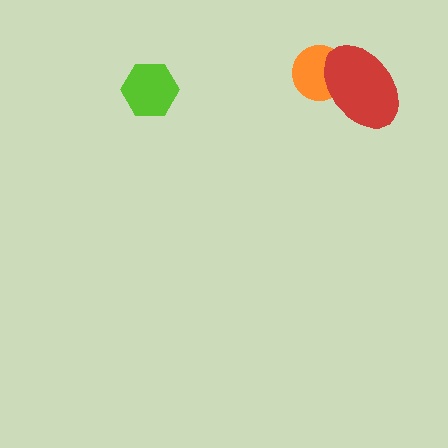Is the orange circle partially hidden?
Yes, it is partially covered by another shape.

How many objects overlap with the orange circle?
1 object overlaps with the orange circle.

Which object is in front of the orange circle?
The red ellipse is in front of the orange circle.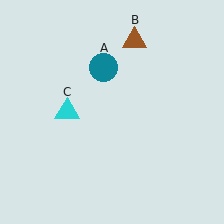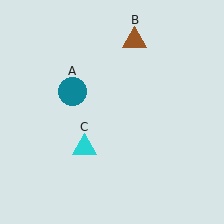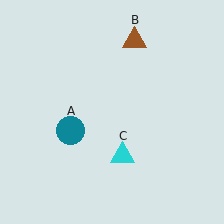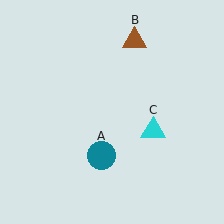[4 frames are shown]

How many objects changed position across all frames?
2 objects changed position: teal circle (object A), cyan triangle (object C).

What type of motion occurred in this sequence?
The teal circle (object A), cyan triangle (object C) rotated counterclockwise around the center of the scene.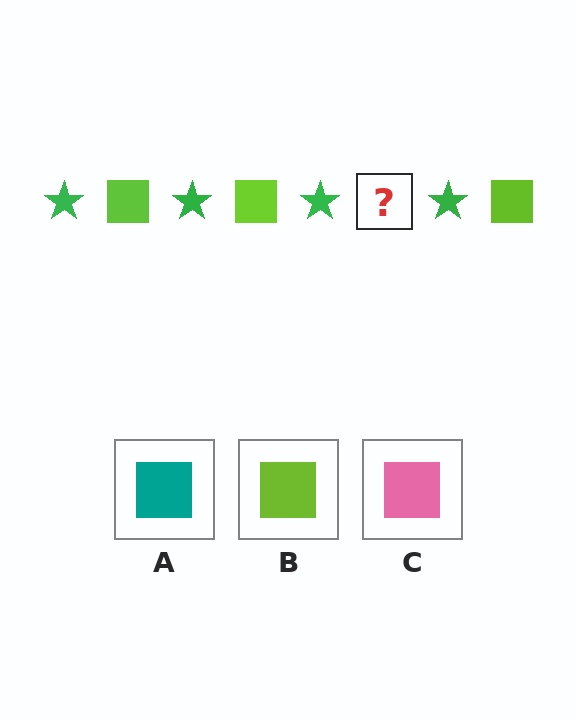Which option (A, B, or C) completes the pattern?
B.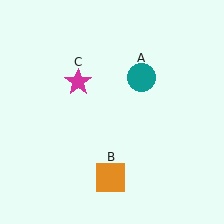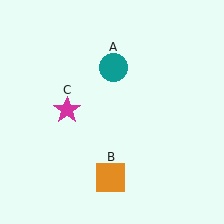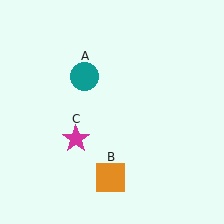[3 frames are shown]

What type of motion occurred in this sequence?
The teal circle (object A), magenta star (object C) rotated counterclockwise around the center of the scene.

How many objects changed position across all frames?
2 objects changed position: teal circle (object A), magenta star (object C).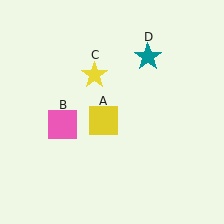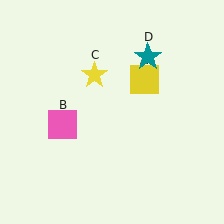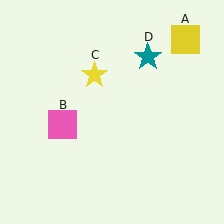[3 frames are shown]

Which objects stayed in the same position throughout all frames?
Pink square (object B) and yellow star (object C) and teal star (object D) remained stationary.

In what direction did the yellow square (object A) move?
The yellow square (object A) moved up and to the right.